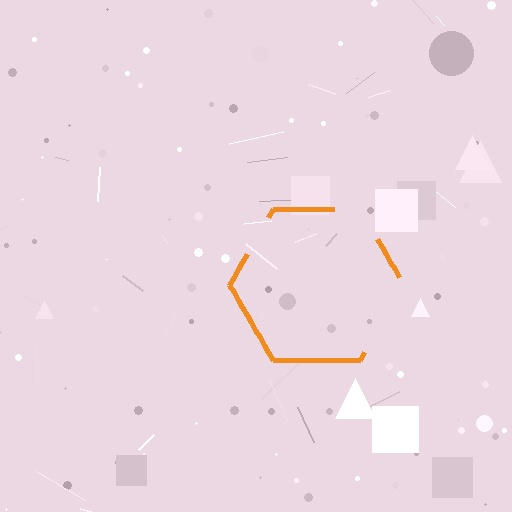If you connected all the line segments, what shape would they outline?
They would outline a hexagon.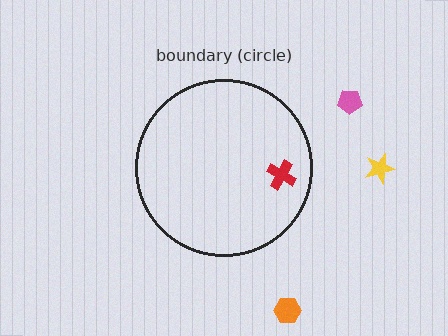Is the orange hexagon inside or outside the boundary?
Outside.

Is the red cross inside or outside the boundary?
Inside.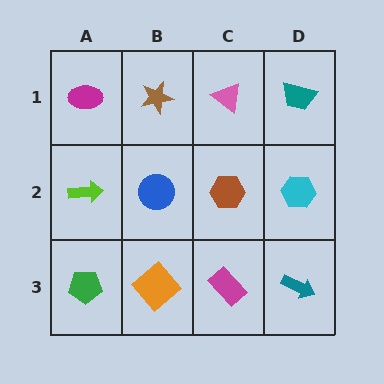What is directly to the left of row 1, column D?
A pink triangle.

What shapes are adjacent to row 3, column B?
A blue circle (row 2, column B), a green pentagon (row 3, column A), a magenta rectangle (row 3, column C).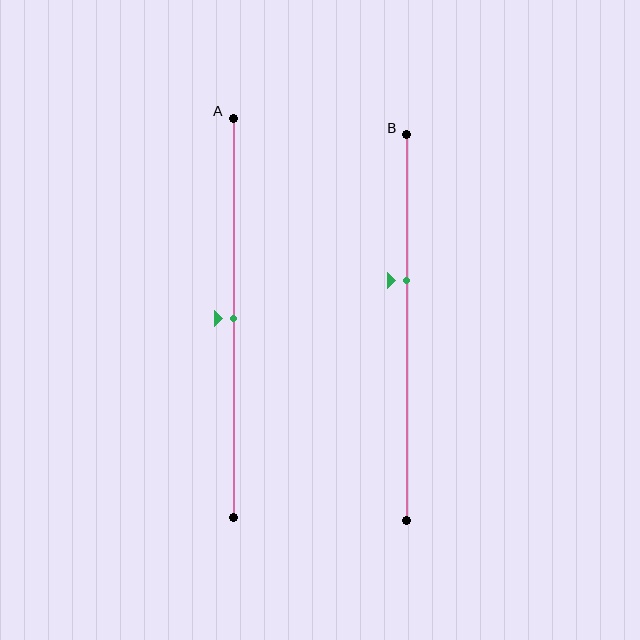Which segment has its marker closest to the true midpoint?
Segment A has its marker closest to the true midpoint.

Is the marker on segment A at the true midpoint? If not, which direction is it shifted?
Yes, the marker on segment A is at the true midpoint.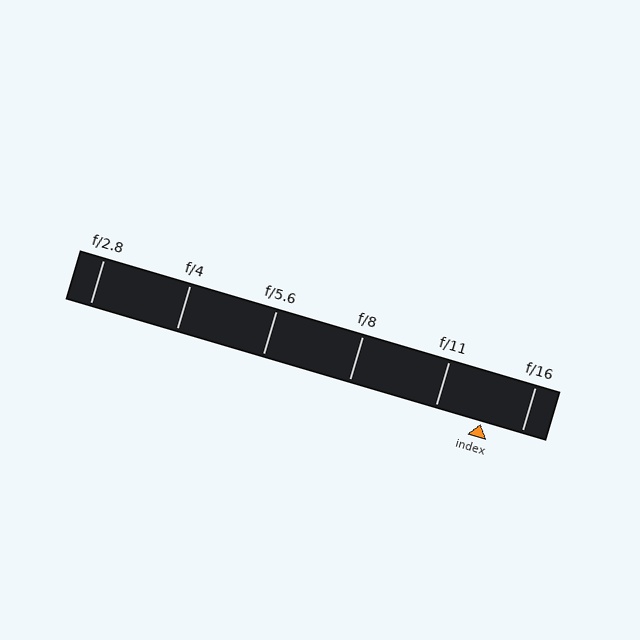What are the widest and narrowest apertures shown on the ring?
The widest aperture shown is f/2.8 and the narrowest is f/16.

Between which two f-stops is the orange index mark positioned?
The index mark is between f/11 and f/16.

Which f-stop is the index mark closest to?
The index mark is closest to f/16.